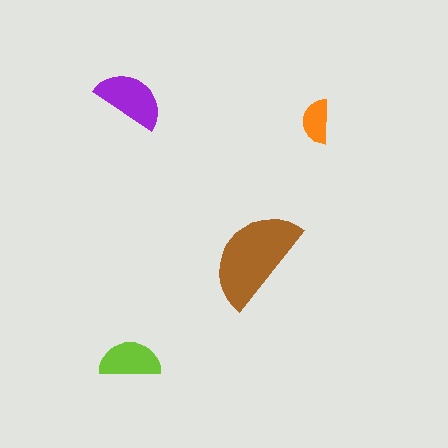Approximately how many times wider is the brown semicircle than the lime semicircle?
About 1.5 times wider.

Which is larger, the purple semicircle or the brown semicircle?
The brown one.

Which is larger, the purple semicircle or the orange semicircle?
The purple one.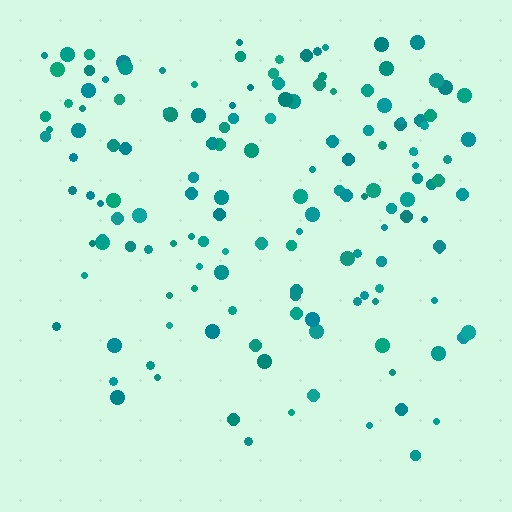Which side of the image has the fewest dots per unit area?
The bottom.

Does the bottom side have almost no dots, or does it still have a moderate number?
Still a moderate number, just noticeably fewer than the top.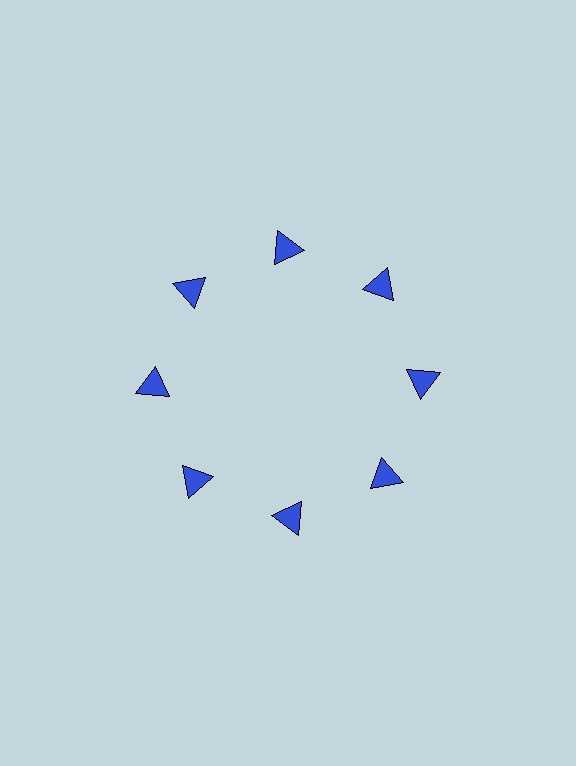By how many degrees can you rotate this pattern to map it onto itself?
The pattern maps onto itself every 45 degrees of rotation.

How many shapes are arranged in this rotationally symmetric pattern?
There are 8 shapes, arranged in 8 groups of 1.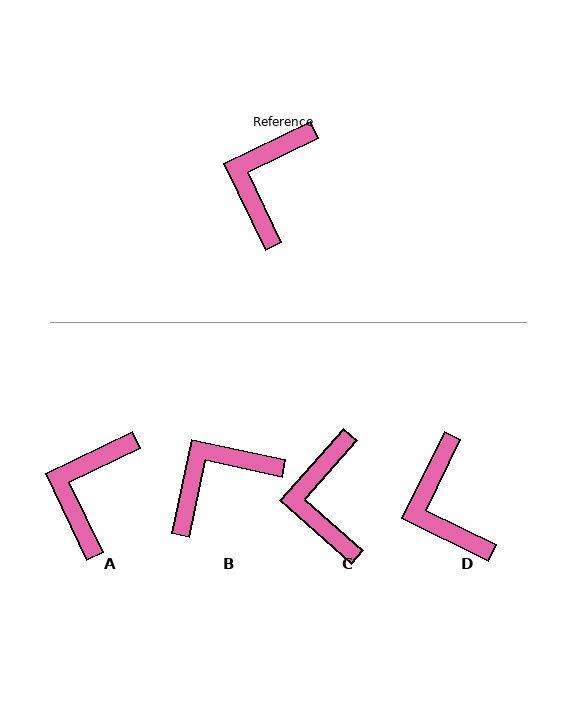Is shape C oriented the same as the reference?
No, it is off by about 23 degrees.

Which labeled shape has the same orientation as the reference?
A.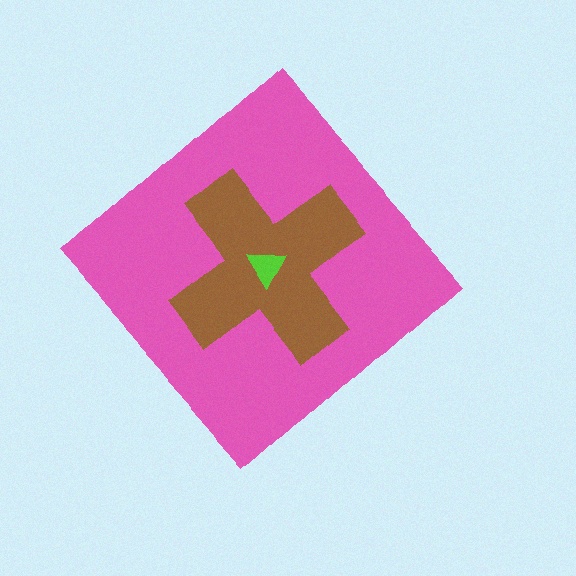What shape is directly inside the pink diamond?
The brown cross.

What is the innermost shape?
The lime triangle.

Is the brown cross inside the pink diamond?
Yes.